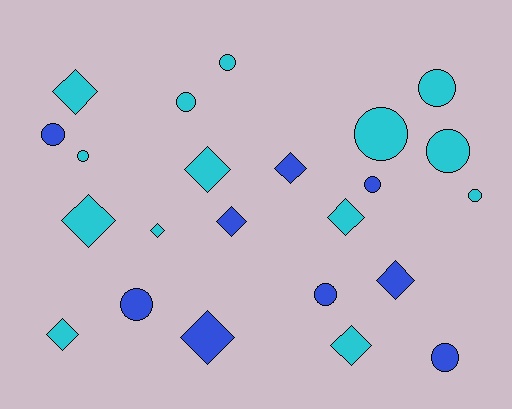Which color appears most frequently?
Cyan, with 14 objects.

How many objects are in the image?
There are 23 objects.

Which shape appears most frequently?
Circle, with 12 objects.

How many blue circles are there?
There are 5 blue circles.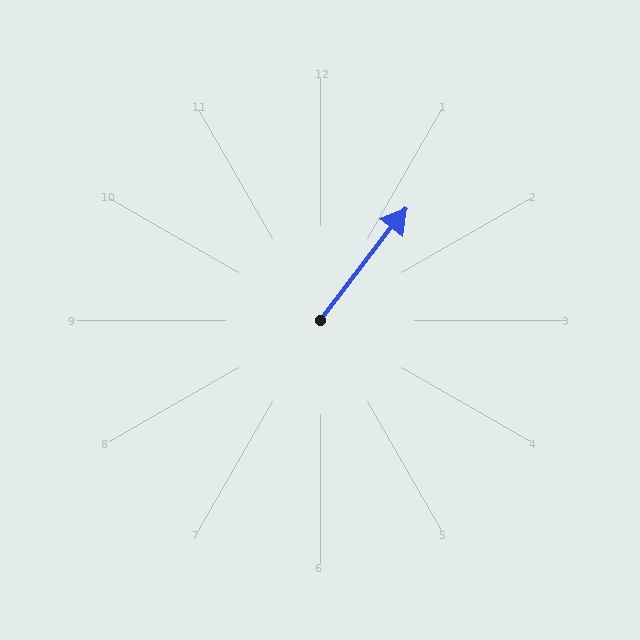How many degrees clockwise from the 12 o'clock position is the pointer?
Approximately 38 degrees.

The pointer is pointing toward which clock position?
Roughly 1 o'clock.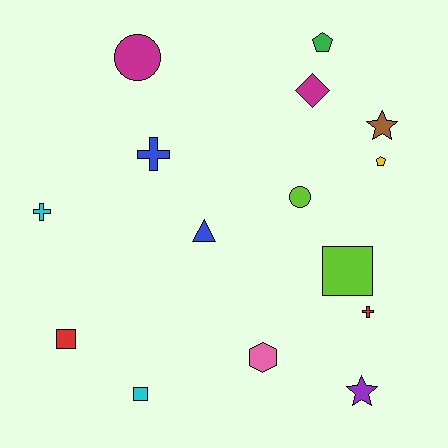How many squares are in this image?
There are 3 squares.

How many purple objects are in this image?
There is 1 purple object.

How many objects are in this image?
There are 15 objects.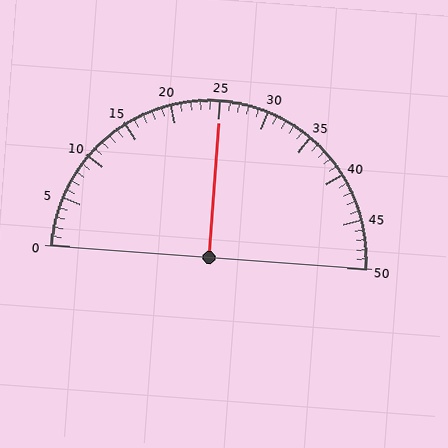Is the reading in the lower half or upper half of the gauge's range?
The reading is in the upper half of the range (0 to 50).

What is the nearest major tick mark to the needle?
The nearest major tick mark is 25.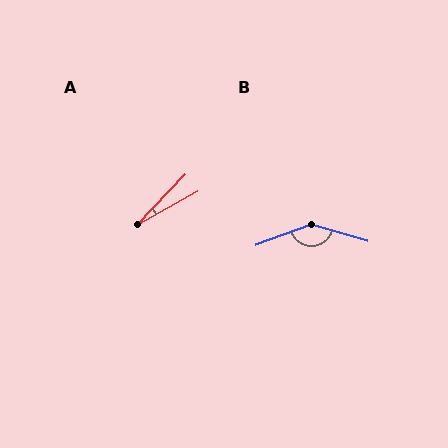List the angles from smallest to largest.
A (17°), B (143°).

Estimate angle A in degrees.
Approximately 17 degrees.